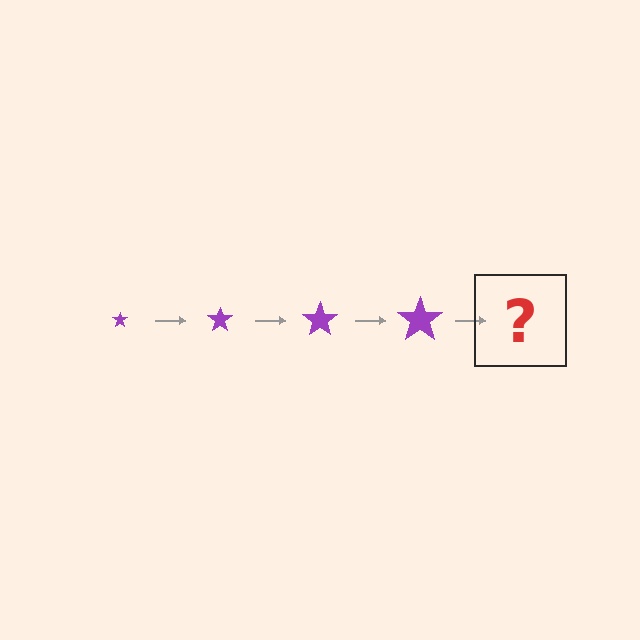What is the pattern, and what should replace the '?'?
The pattern is that the star gets progressively larger each step. The '?' should be a purple star, larger than the previous one.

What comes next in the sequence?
The next element should be a purple star, larger than the previous one.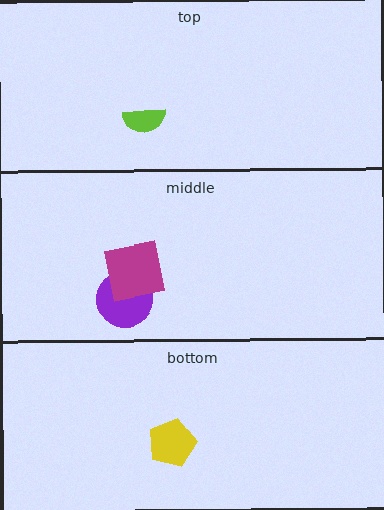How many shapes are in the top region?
1.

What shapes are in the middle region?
The purple circle, the magenta square.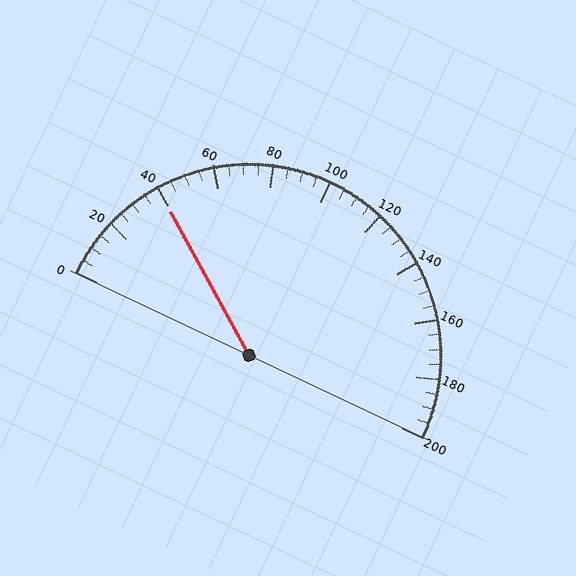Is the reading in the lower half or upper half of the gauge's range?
The reading is in the lower half of the range (0 to 200).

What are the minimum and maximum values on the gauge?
The gauge ranges from 0 to 200.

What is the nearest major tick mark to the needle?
The nearest major tick mark is 40.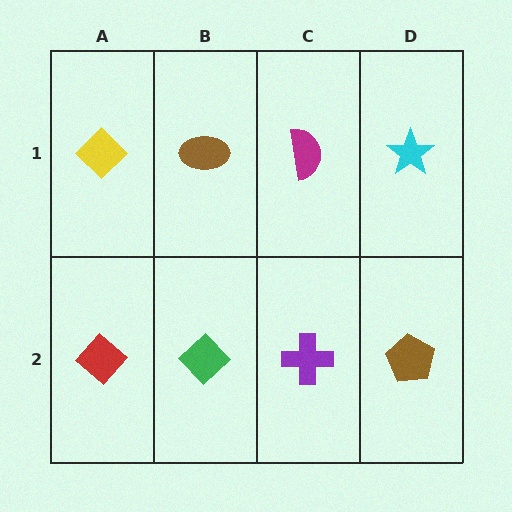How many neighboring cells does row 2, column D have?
2.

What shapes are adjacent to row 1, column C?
A purple cross (row 2, column C), a brown ellipse (row 1, column B), a cyan star (row 1, column D).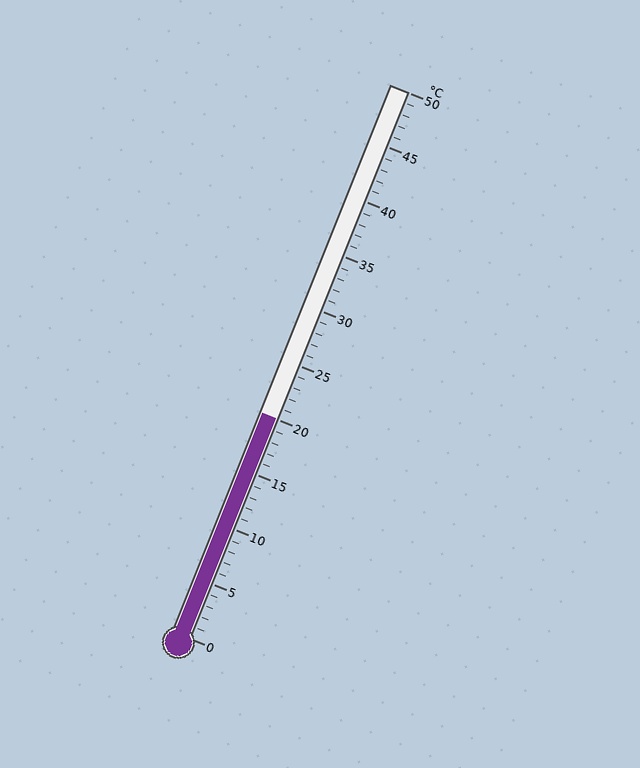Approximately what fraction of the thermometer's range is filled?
The thermometer is filled to approximately 40% of its range.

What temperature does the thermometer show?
The thermometer shows approximately 20°C.